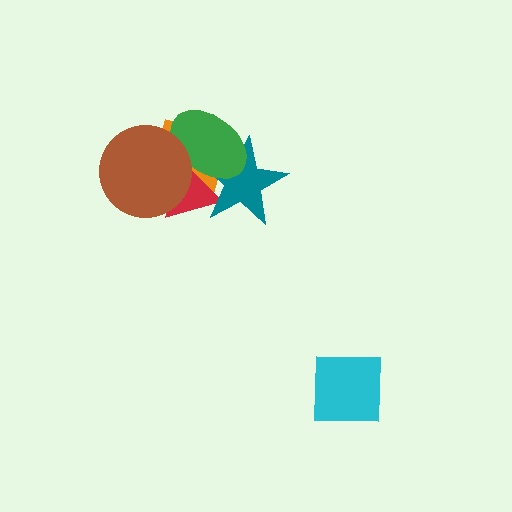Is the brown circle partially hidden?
No, no other shape covers it.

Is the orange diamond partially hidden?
Yes, it is partially covered by another shape.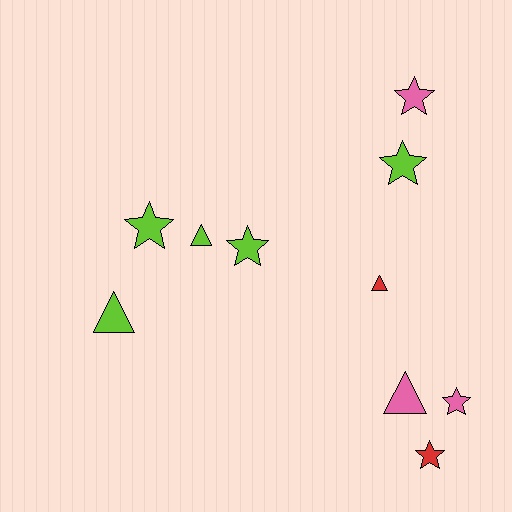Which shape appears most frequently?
Star, with 6 objects.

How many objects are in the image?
There are 10 objects.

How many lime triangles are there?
There are 2 lime triangles.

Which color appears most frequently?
Lime, with 5 objects.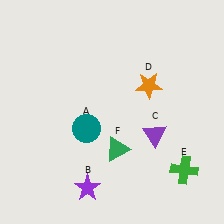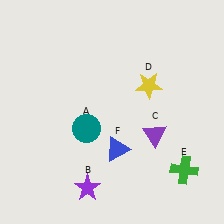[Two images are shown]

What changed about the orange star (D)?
In Image 1, D is orange. In Image 2, it changed to yellow.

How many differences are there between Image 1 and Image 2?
There are 2 differences between the two images.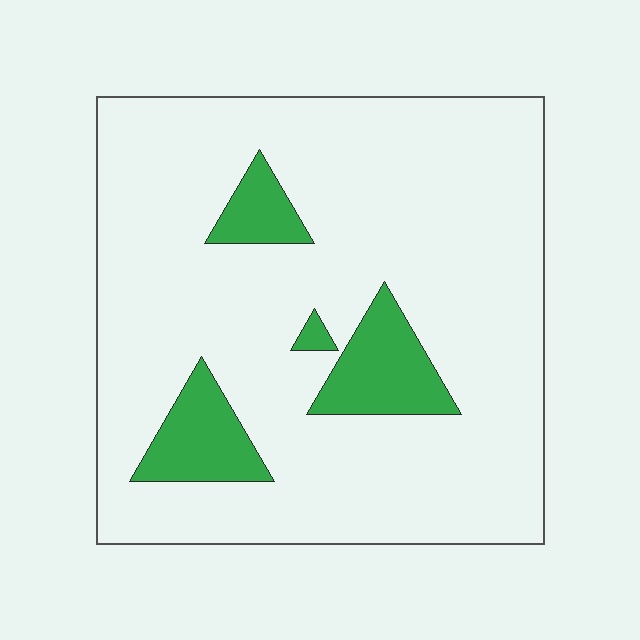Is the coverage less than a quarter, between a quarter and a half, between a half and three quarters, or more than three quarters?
Less than a quarter.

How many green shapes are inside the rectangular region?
4.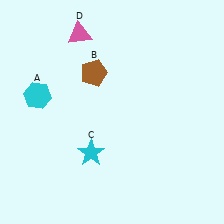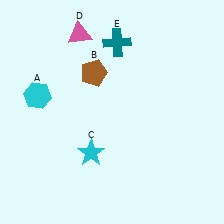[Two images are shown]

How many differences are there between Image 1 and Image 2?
There is 1 difference between the two images.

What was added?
A teal cross (E) was added in Image 2.